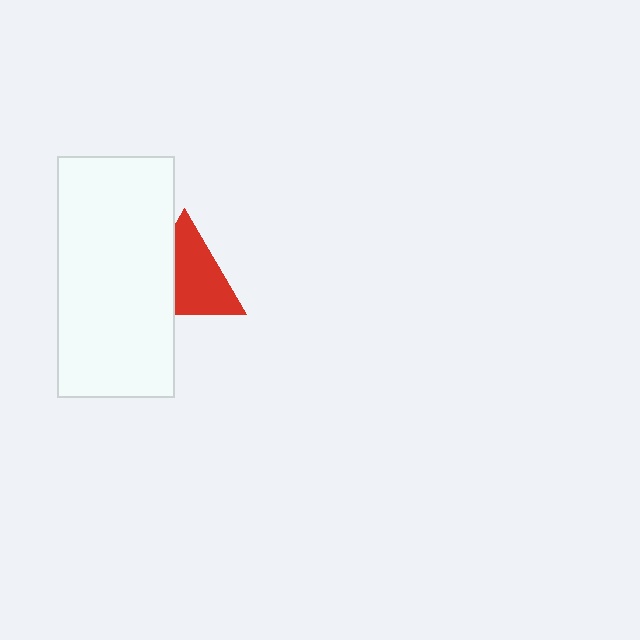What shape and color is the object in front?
The object in front is a white rectangle.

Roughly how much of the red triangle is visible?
About half of it is visible (roughly 64%).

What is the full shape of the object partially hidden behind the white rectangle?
The partially hidden object is a red triangle.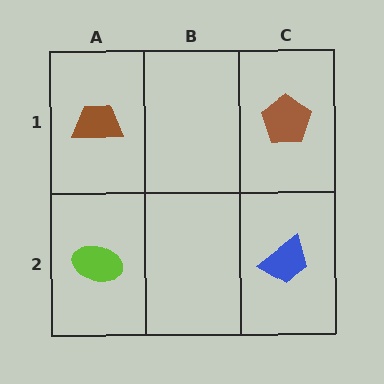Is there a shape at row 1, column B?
No, that cell is empty.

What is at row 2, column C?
A blue trapezoid.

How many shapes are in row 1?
2 shapes.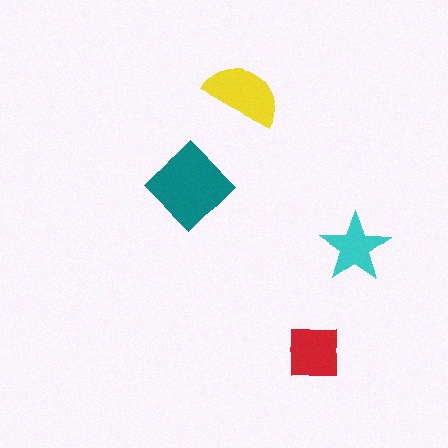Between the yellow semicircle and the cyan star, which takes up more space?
The yellow semicircle.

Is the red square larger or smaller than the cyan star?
Larger.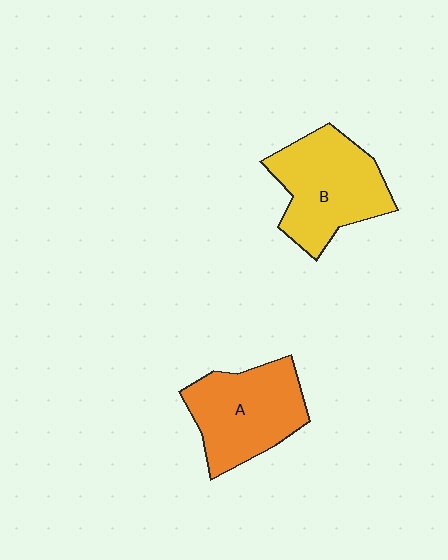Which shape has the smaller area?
Shape A (orange).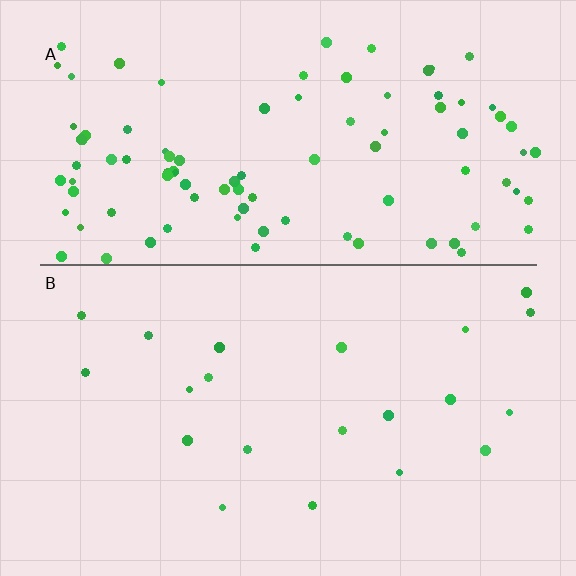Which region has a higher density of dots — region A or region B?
A (the top).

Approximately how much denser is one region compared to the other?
Approximately 4.8× — region A over region B.